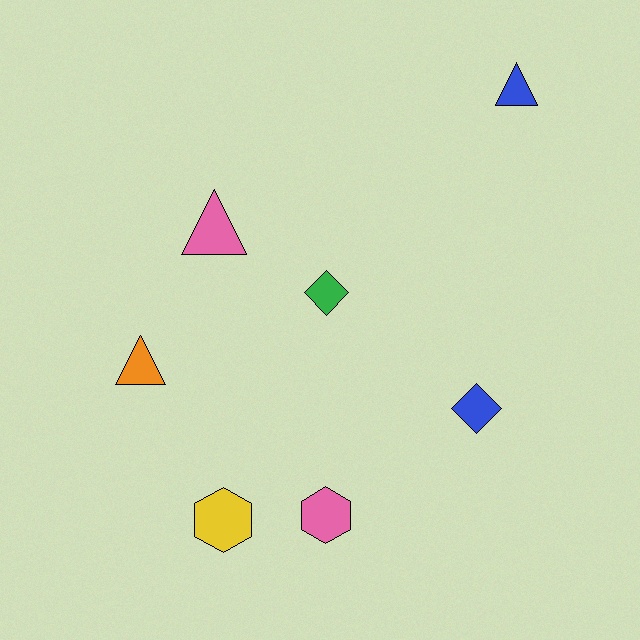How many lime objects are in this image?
There are no lime objects.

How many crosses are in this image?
There are no crosses.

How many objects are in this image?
There are 7 objects.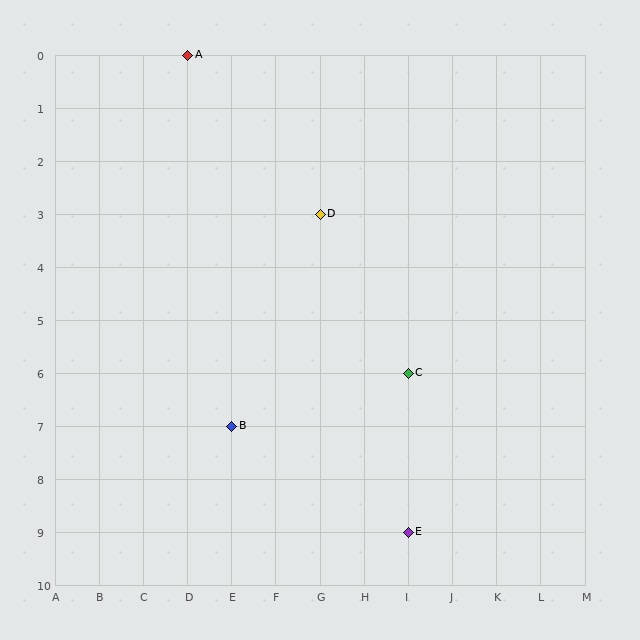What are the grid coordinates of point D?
Point D is at grid coordinates (G, 3).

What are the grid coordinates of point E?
Point E is at grid coordinates (I, 9).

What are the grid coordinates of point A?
Point A is at grid coordinates (D, 0).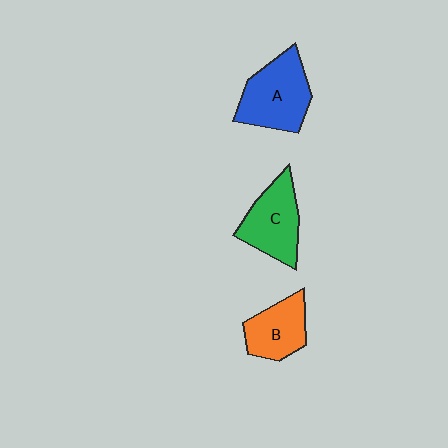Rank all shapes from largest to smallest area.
From largest to smallest: A (blue), C (green), B (orange).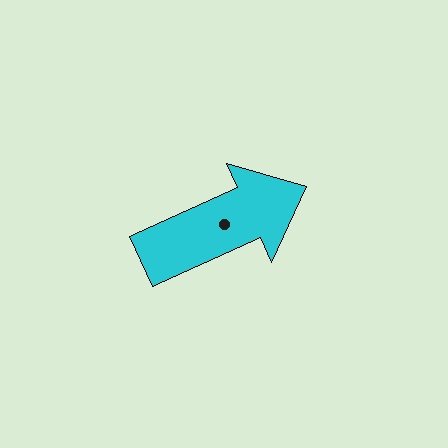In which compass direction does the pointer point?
Northeast.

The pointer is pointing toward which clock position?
Roughly 2 o'clock.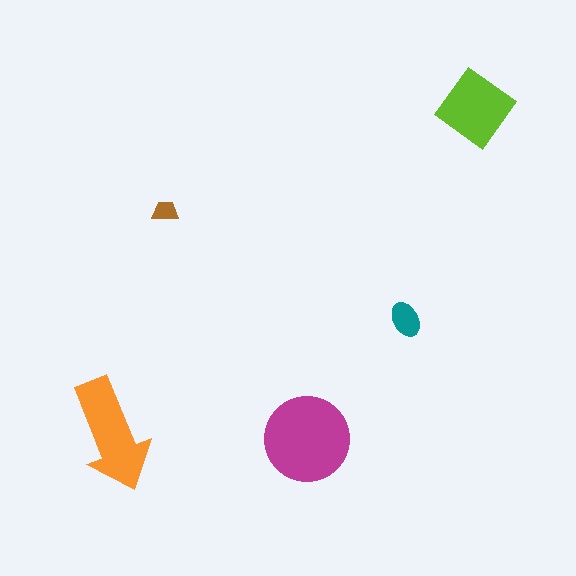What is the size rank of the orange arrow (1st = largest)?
2nd.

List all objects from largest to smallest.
The magenta circle, the orange arrow, the lime diamond, the teal ellipse, the brown trapezoid.